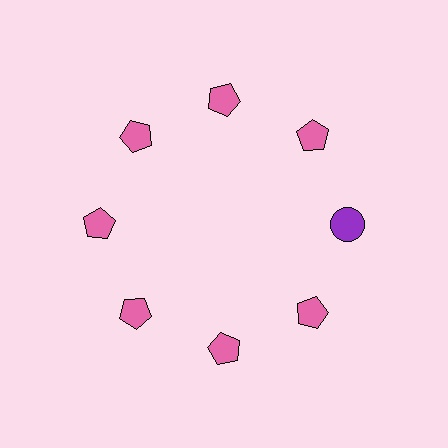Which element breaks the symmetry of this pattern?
The purple circle at roughly the 3 o'clock position breaks the symmetry. All other shapes are pink pentagons.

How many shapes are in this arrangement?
There are 8 shapes arranged in a ring pattern.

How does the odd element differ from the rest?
It differs in both color (purple instead of pink) and shape (circle instead of pentagon).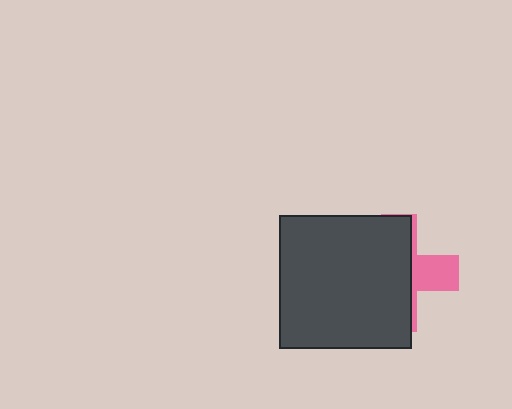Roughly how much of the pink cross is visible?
A small part of it is visible (roughly 31%).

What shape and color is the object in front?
The object in front is a dark gray square.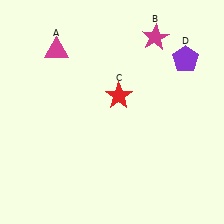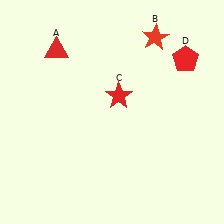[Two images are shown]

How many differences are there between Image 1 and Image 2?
There are 3 differences between the two images.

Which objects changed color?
A changed from magenta to red. B changed from magenta to red. D changed from purple to red.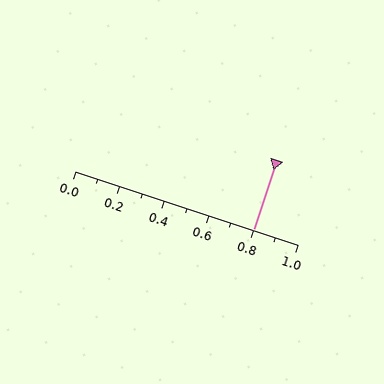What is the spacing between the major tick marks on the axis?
The major ticks are spaced 0.2 apart.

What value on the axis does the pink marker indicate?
The marker indicates approximately 0.8.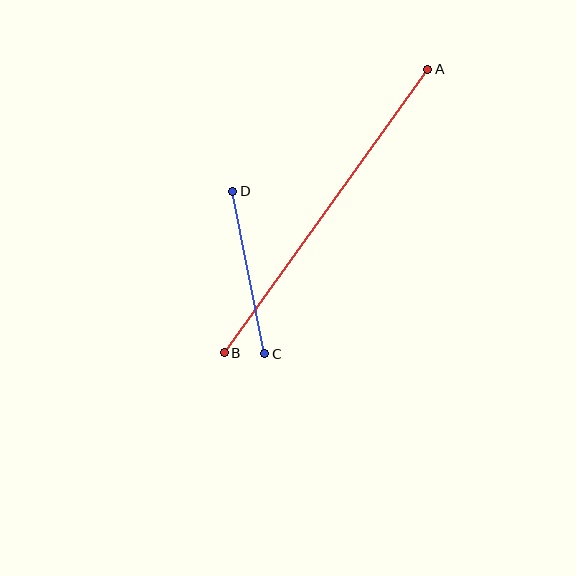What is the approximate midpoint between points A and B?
The midpoint is at approximately (326, 211) pixels.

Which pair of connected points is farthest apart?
Points A and B are farthest apart.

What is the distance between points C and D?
The distance is approximately 166 pixels.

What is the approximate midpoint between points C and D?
The midpoint is at approximately (249, 272) pixels.